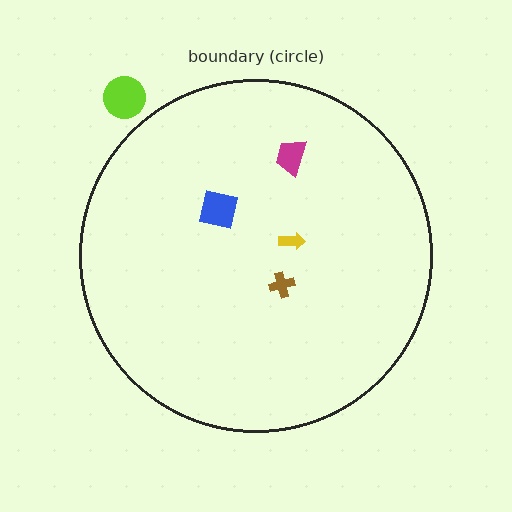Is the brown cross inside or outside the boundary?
Inside.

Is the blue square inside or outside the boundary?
Inside.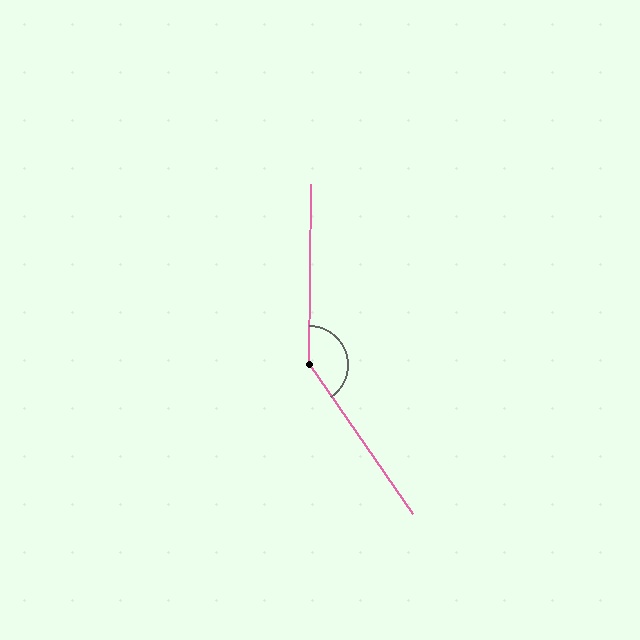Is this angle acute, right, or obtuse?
It is obtuse.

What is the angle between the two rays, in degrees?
Approximately 145 degrees.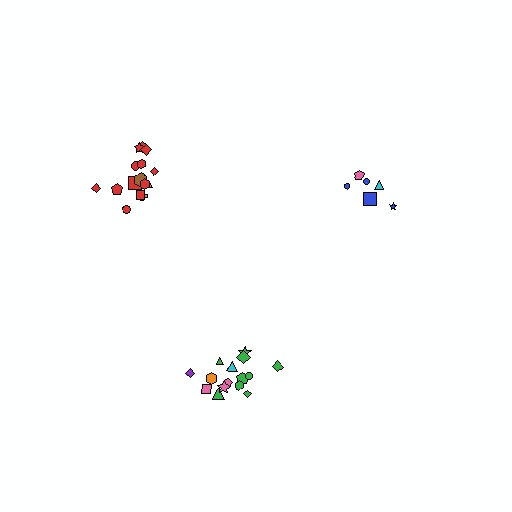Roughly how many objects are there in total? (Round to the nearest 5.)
Roughly 35 objects in total.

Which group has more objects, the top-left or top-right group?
The top-left group.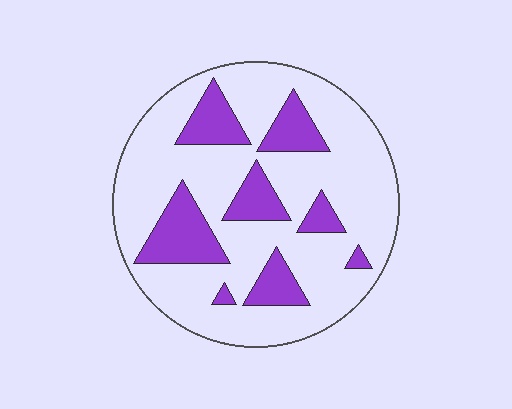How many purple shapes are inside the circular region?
8.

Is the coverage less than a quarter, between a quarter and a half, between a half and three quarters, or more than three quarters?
Less than a quarter.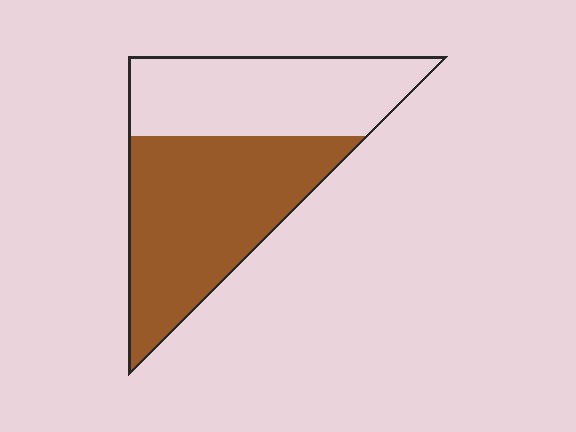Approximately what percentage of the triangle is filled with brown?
Approximately 55%.